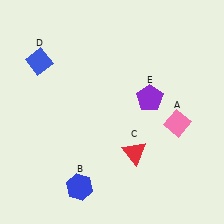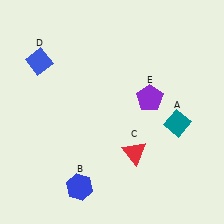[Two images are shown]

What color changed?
The diamond (A) changed from pink in Image 1 to teal in Image 2.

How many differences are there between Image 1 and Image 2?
There is 1 difference between the two images.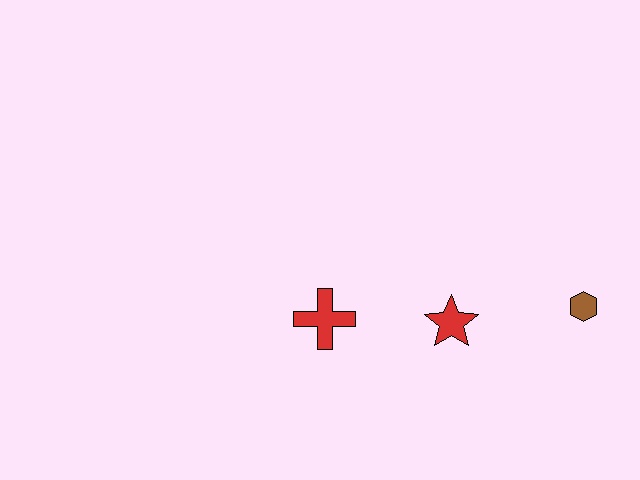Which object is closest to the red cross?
The red star is closest to the red cross.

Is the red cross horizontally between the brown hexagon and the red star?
No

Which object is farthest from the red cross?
The brown hexagon is farthest from the red cross.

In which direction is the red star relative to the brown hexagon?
The red star is to the left of the brown hexagon.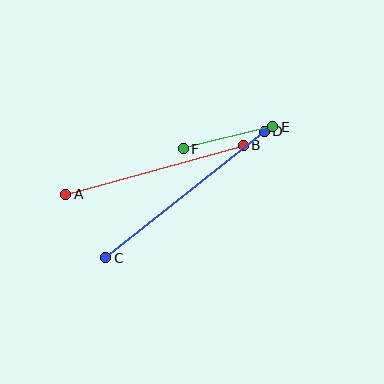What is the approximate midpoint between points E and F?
The midpoint is at approximately (228, 138) pixels.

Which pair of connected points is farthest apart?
Points C and D are farthest apart.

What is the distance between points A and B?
The distance is approximately 184 pixels.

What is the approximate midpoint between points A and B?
The midpoint is at approximately (154, 170) pixels.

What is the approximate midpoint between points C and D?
The midpoint is at approximately (185, 195) pixels.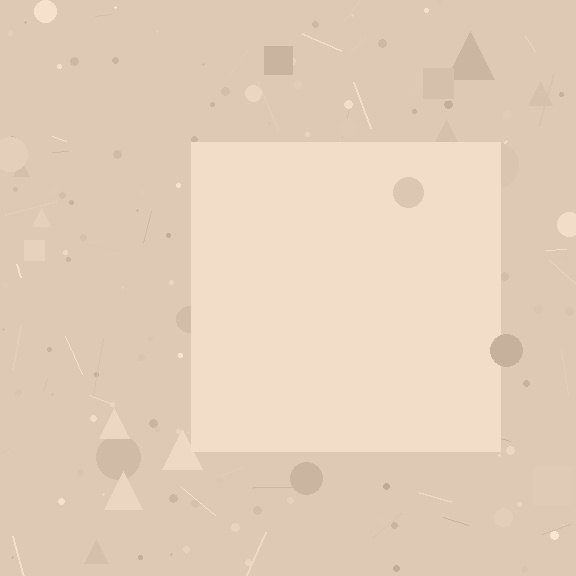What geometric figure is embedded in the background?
A square is embedded in the background.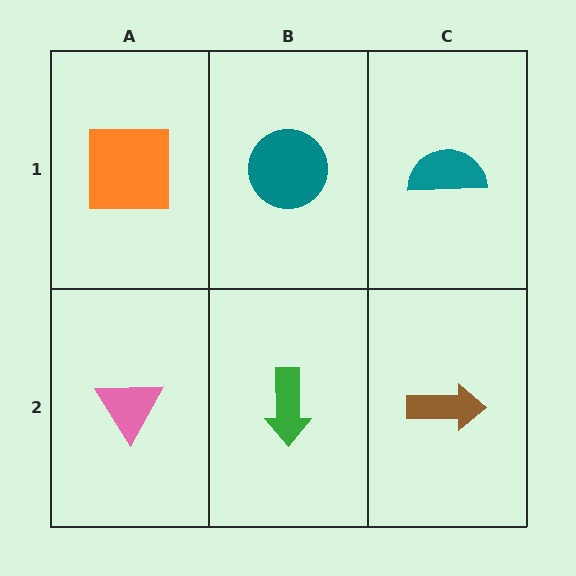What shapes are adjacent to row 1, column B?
A green arrow (row 2, column B), an orange square (row 1, column A), a teal semicircle (row 1, column C).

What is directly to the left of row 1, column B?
An orange square.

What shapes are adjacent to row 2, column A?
An orange square (row 1, column A), a green arrow (row 2, column B).